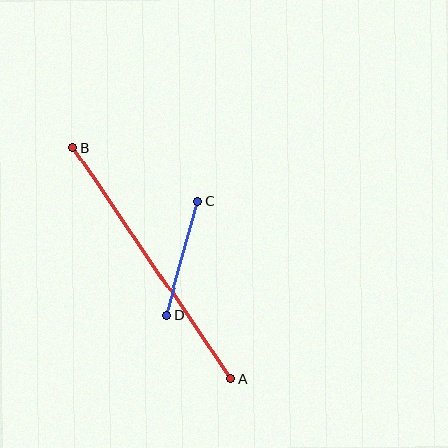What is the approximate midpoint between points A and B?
The midpoint is at approximately (152, 263) pixels.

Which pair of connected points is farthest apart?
Points A and B are farthest apart.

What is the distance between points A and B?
The distance is approximately 279 pixels.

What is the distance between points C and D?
The distance is approximately 118 pixels.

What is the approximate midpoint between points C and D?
The midpoint is at approximately (182, 259) pixels.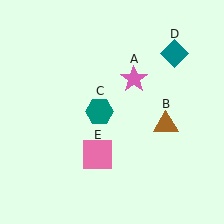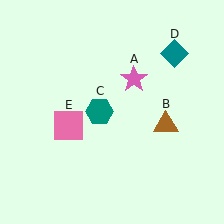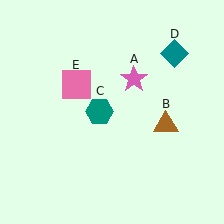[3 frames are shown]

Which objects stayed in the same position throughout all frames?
Pink star (object A) and brown triangle (object B) and teal hexagon (object C) and teal diamond (object D) remained stationary.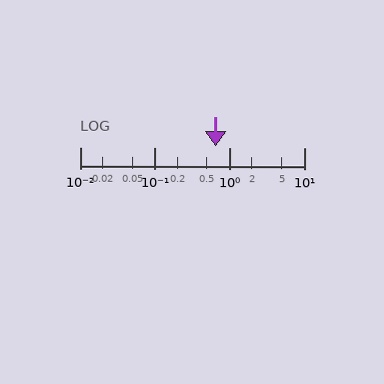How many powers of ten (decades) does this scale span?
The scale spans 3 decades, from 0.01 to 10.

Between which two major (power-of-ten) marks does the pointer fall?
The pointer is between 0.1 and 1.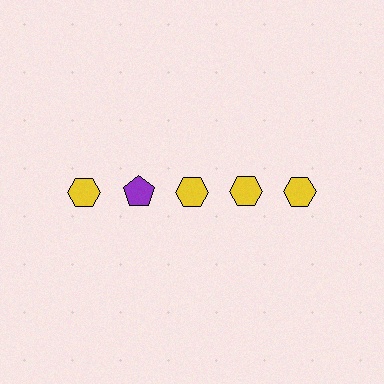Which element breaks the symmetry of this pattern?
The purple pentagon in the top row, second from left column breaks the symmetry. All other shapes are yellow hexagons.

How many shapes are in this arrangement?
There are 5 shapes arranged in a grid pattern.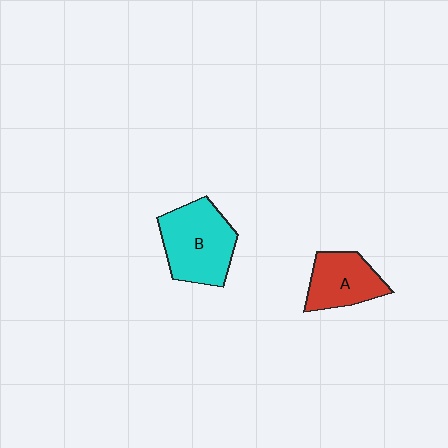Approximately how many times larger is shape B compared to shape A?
Approximately 1.4 times.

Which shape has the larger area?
Shape B (cyan).